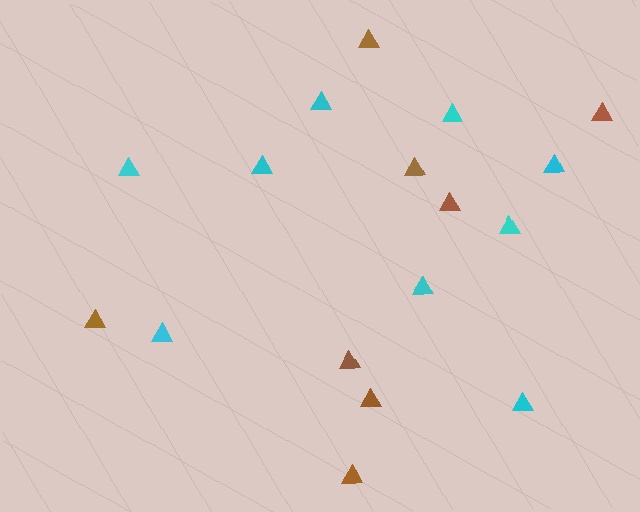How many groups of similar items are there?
There are 2 groups: one group of brown triangles (8) and one group of cyan triangles (9).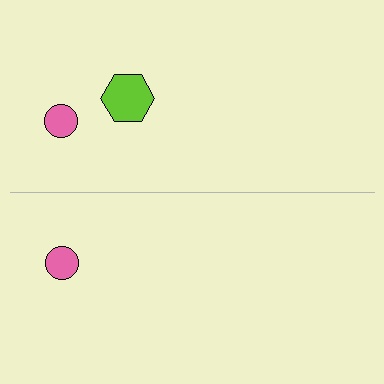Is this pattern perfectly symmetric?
No, the pattern is not perfectly symmetric. A lime hexagon is missing from the bottom side.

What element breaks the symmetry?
A lime hexagon is missing from the bottom side.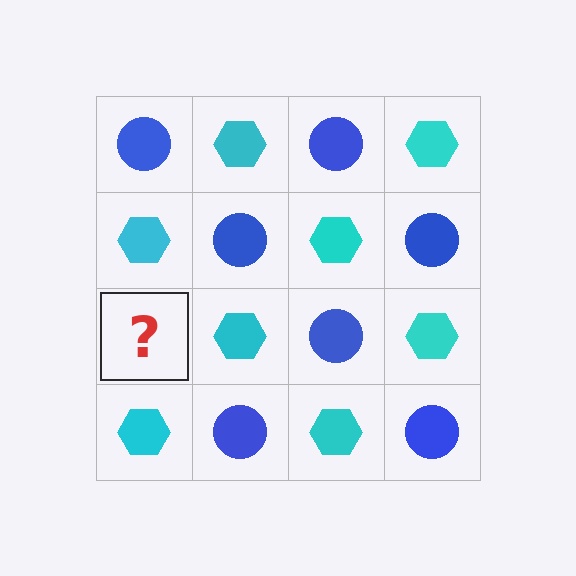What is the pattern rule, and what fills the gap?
The rule is that it alternates blue circle and cyan hexagon in a checkerboard pattern. The gap should be filled with a blue circle.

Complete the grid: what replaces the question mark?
The question mark should be replaced with a blue circle.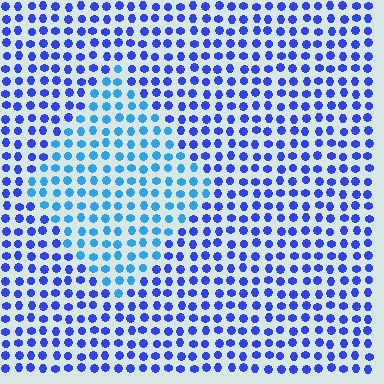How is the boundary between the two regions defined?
The boundary is defined purely by a slight shift in hue (about 33 degrees). Spacing, size, and orientation are identical on both sides.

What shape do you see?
I see a diamond.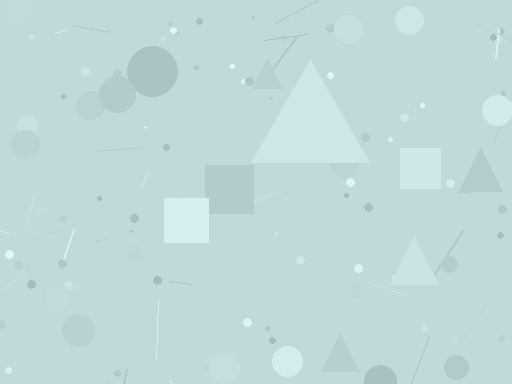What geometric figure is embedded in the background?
A triangle is embedded in the background.